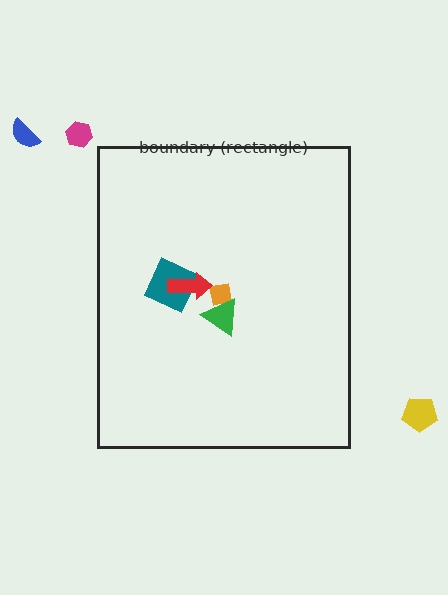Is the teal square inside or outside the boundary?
Inside.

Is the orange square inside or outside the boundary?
Inside.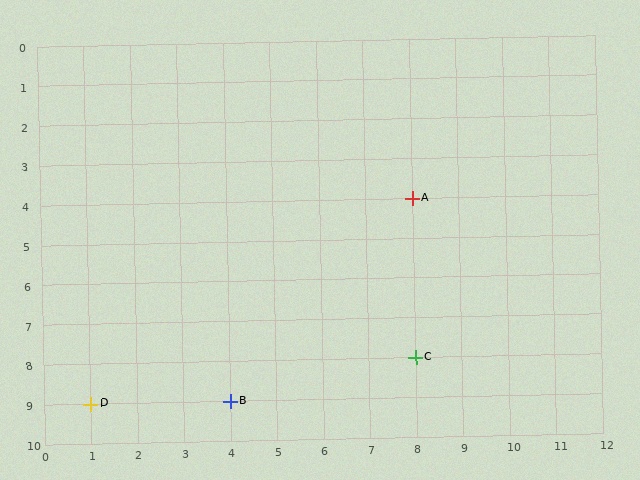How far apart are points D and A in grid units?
Points D and A are 7 columns and 5 rows apart (about 8.6 grid units diagonally).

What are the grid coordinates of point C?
Point C is at grid coordinates (8, 8).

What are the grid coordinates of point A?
Point A is at grid coordinates (8, 4).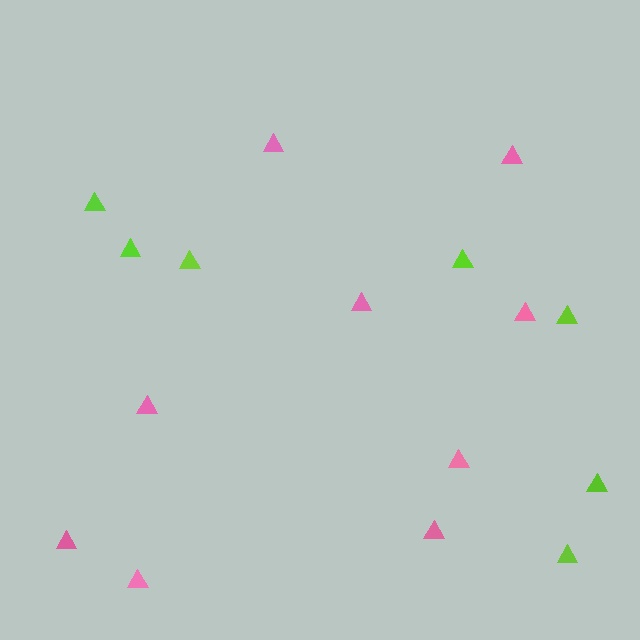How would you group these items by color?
There are 2 groups: one group of pink triangles (9) and one group of lime triangles (7).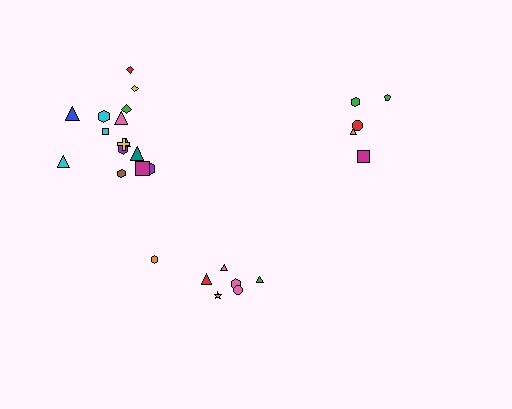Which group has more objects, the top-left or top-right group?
The top-left group.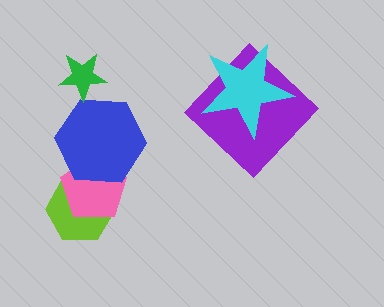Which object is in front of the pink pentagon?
The blue hexagon is in front of the pink pentagon.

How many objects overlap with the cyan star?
1 object overlaps with the cyan star.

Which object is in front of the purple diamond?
The cyan star is in front of the purple diamond.